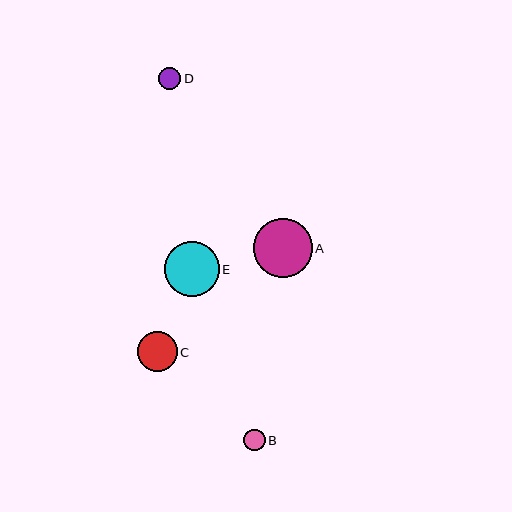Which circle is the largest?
Circle A is the largest with a size of approximately 59 pixels.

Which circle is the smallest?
Circle B is the smallest with a size of approximately 22 pixels.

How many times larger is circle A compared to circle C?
Circle A is approximately 1.5 times the size of circle C.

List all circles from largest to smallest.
From largest to smallest: A, E, C, D, B.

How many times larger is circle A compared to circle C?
Circle A is approximately 1.5 times the size of circle C.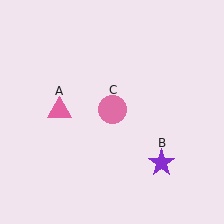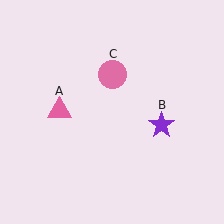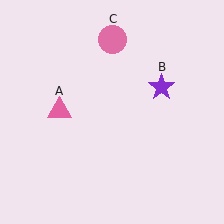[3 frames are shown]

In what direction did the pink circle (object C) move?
The pink circle (object C) moved up.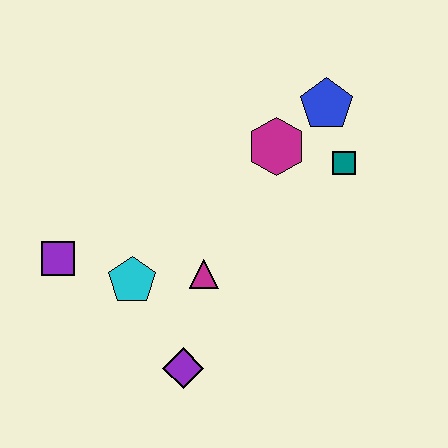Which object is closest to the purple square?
The cyan pentagon is closest to the purple square.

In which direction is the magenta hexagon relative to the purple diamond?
The magenta hexagon is above the purple diamond.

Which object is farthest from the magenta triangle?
The blue pentagon is farthest from the magenta triangle.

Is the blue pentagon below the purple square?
No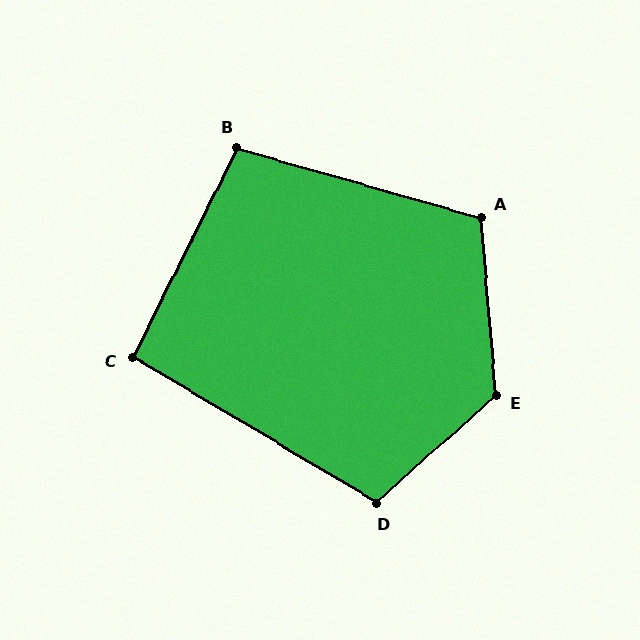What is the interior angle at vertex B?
Approximately 101 degrees (obtuse).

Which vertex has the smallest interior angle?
C, at approximately 94 degrees.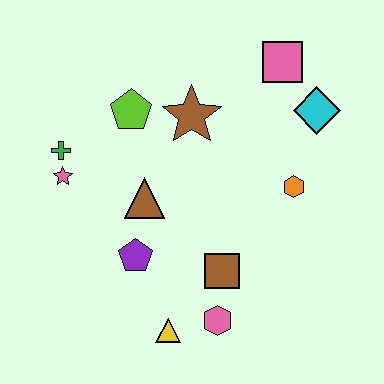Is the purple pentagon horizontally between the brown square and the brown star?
No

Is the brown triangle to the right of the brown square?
No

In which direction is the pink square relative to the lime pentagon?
The pink square is to the right of the lime pentagon.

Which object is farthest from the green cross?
The cyan diamond is farthest from the green cross.